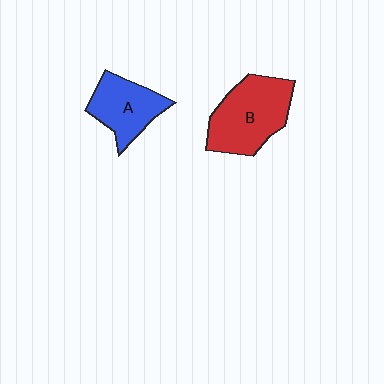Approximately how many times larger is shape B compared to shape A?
Approximately 1.4 times.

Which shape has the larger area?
Shape B (red).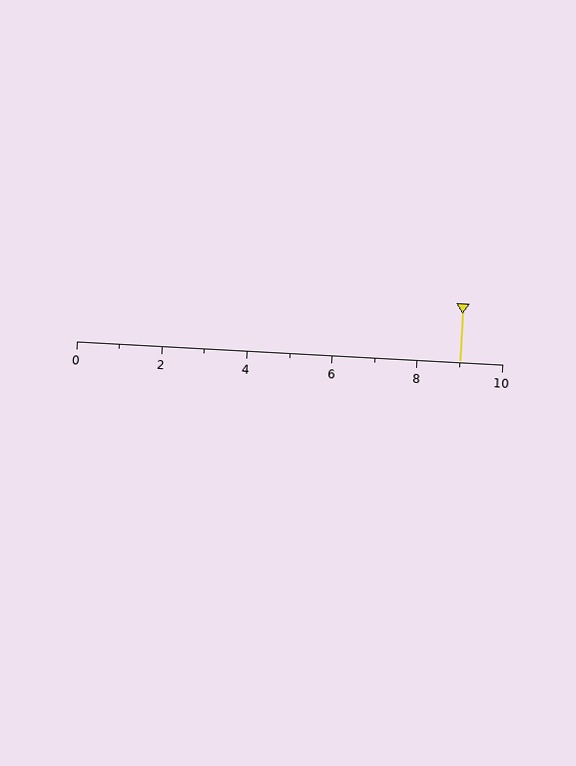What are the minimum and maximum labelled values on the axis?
The axis runs from 0 to 10.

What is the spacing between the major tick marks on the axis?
The major ticks are spaced 2 apart.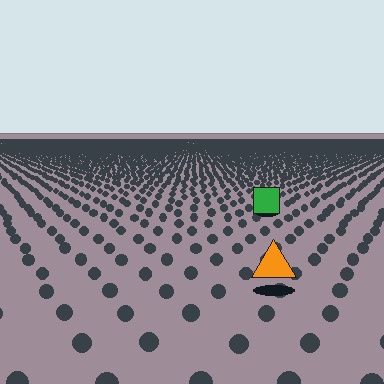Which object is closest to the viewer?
The orange triangle is closest. The texture marks near it are larger and more spread out.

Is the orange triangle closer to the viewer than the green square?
Yes. The orange triangle is closer — you can tell from the texture gradient: the ground texture is coarser near it.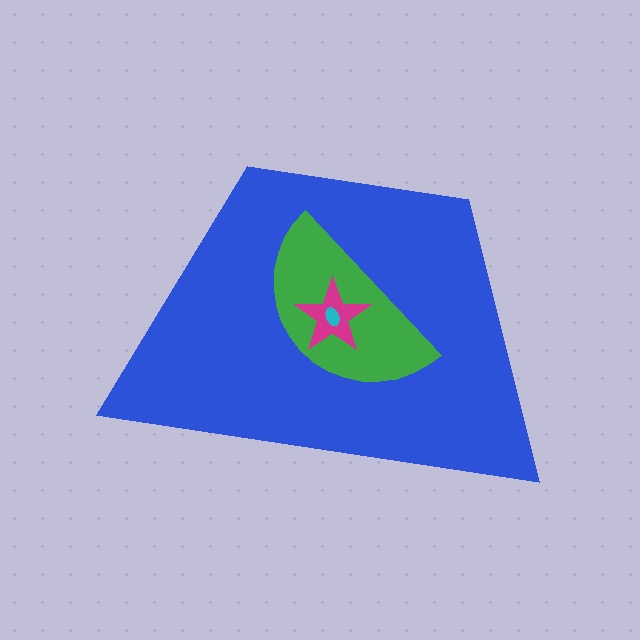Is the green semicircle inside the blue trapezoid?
Yes.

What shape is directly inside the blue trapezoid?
The green semicircle.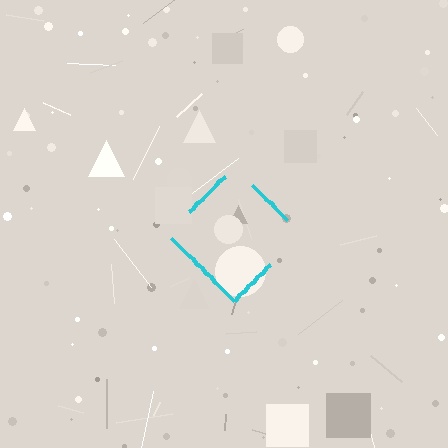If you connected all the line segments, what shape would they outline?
They would outline a diamond.